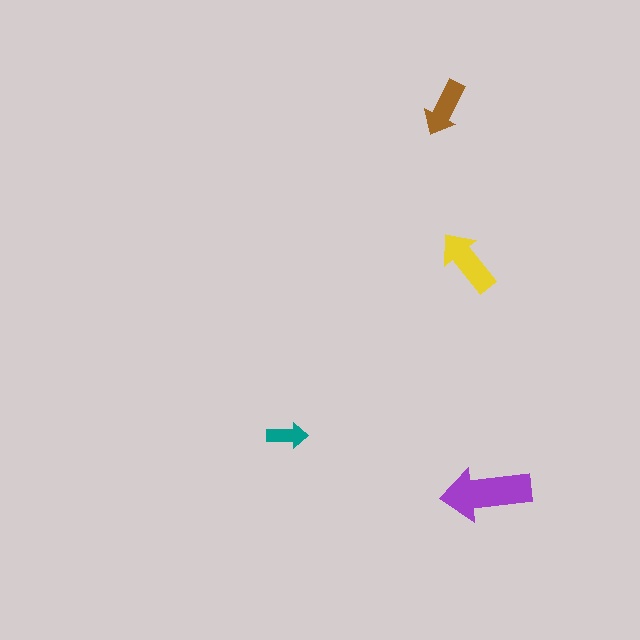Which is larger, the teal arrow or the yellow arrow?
The yellow one.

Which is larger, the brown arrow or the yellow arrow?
The yellow one.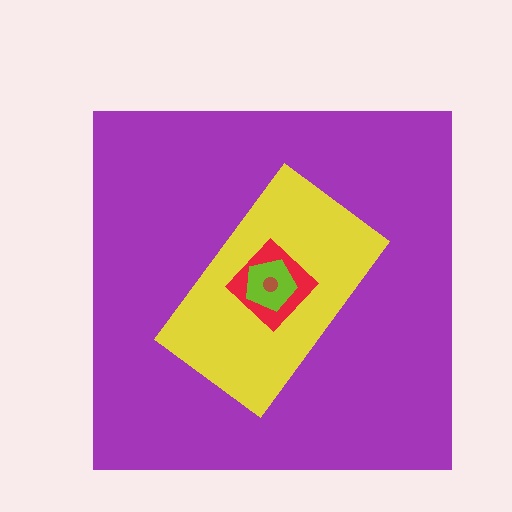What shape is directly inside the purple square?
The yellow rectangle.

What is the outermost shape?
The purple square.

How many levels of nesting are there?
5.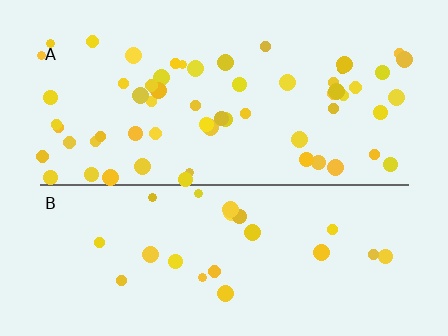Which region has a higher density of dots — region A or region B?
A (the top).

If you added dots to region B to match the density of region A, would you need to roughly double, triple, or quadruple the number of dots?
Approximately triple.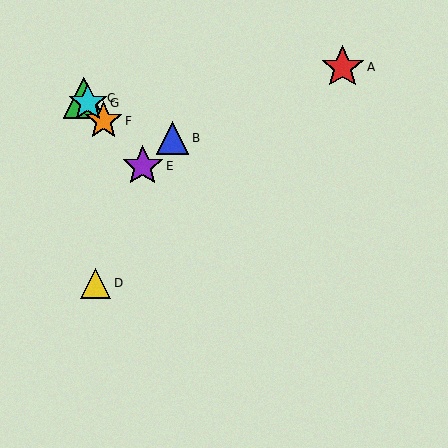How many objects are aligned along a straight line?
4 objects (C, E, F, G) are aligned along a straight line.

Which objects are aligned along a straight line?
Objects C, E, F, G are aligned along a straight line.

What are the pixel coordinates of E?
Object E is at (143, 166).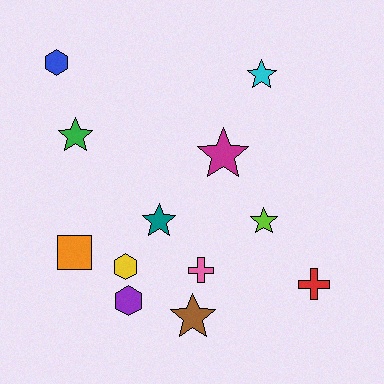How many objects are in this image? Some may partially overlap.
There are 12 objects.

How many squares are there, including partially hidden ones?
There is 1 square.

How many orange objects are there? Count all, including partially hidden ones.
There is 1 orange object.